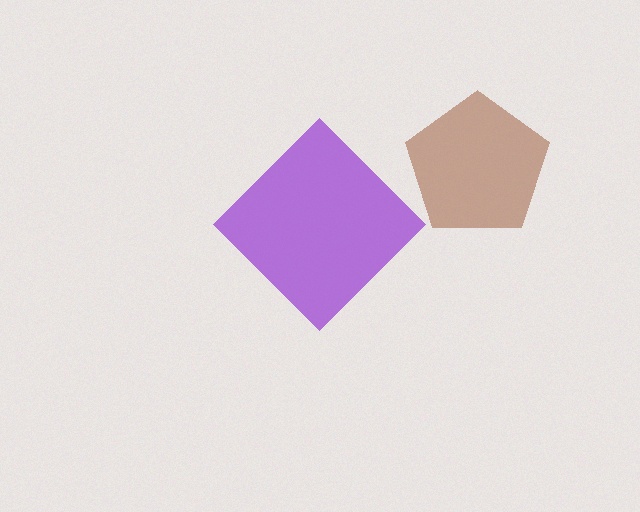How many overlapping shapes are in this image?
There are 2 overlapping shapes in the image.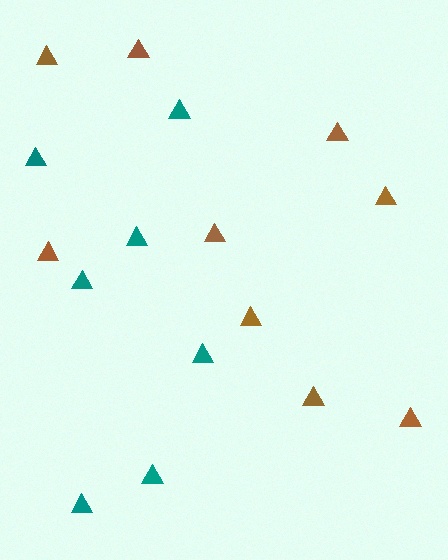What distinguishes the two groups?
There are 2 groups: one group of teal triangles (7) and one group of brown triangles (9).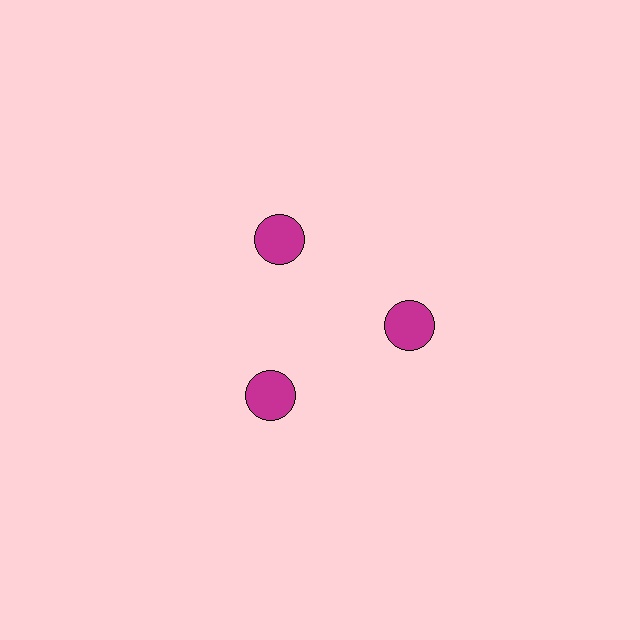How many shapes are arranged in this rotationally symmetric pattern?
There are 3 shapes, arranged in 3 groups of 1.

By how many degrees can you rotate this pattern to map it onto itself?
The pattern maps onto itself every 120 degrees of rotation.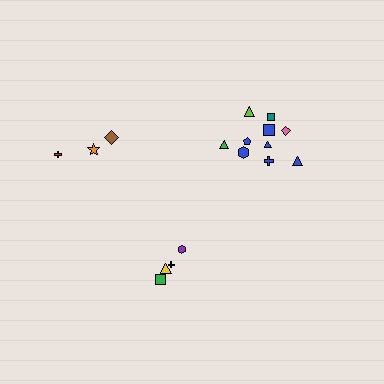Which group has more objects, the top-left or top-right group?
The top-right group.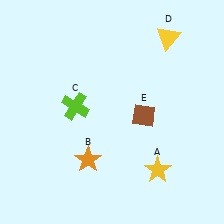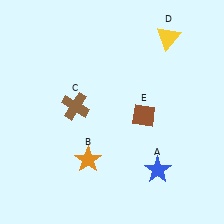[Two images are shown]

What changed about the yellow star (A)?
In Image 1, A is yellow. In Image 2, it changed to blue.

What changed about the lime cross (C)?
In Image 1, C is lime. In Image 2, it changed to brown.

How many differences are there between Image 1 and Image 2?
There are 2 differences between the two images.